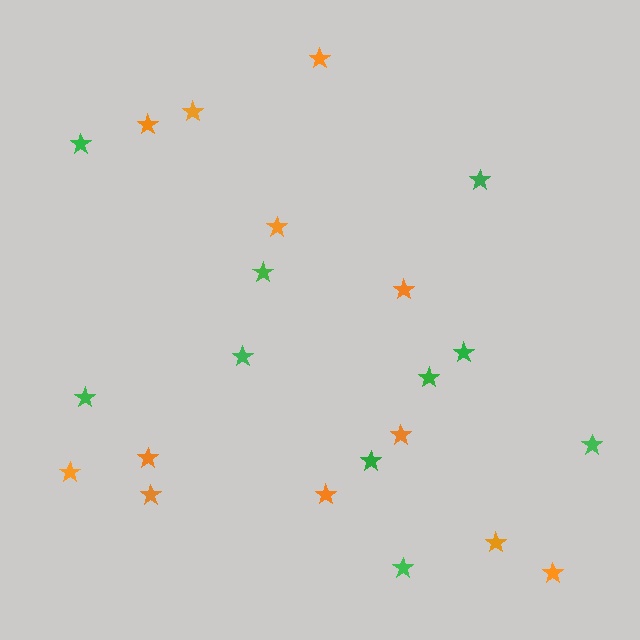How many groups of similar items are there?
There are 2 groups: one group of green stars (10) and one group of orange stars (12).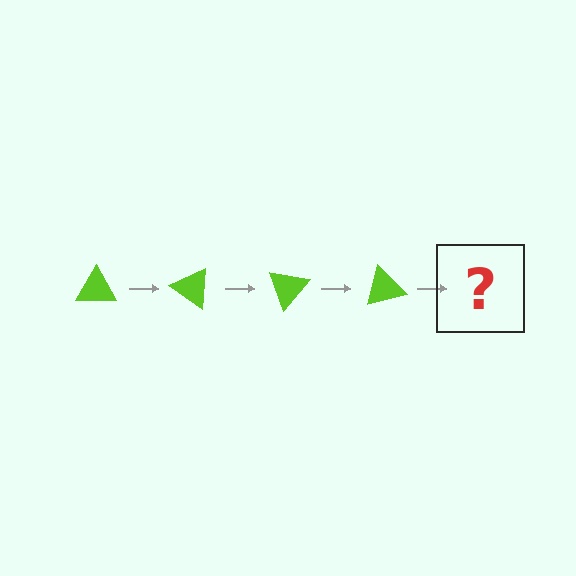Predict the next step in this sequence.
The next step is a lime triangle rotated 140 degrees.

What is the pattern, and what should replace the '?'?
The pattern is that the triangle rotates 35 degrees each step. The '?' should be a lime triangle rotated 140 degrees.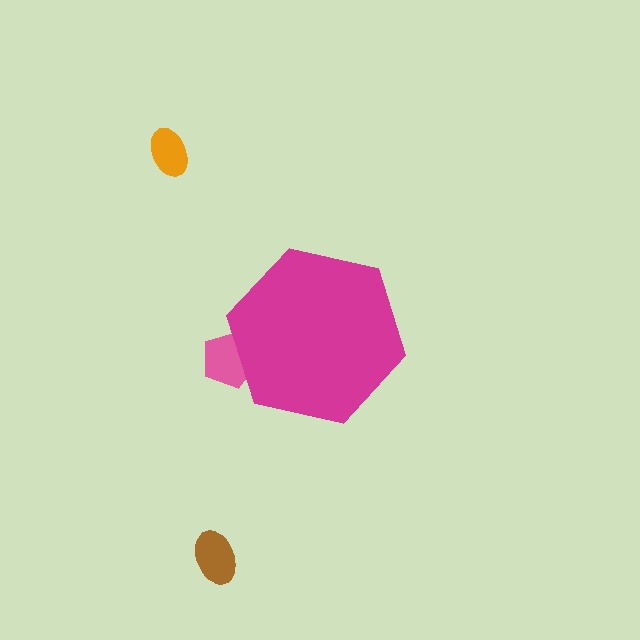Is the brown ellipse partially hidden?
No, the brown ellipse is fully visible.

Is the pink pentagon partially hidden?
Yes, the pink pentagon is partially hidden behind the magenta hexagon.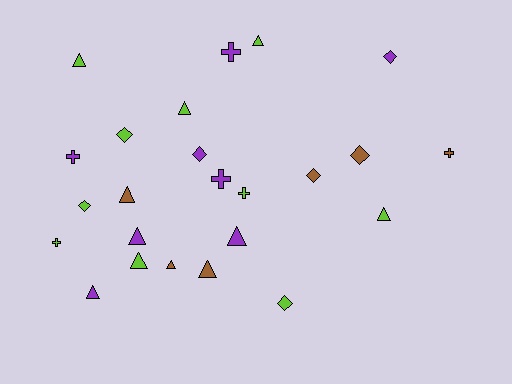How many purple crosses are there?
There are 3 purple crosses.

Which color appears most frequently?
Lime, with 10 objects.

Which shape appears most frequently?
Triangle, with 11 objects.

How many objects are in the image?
There are 24 objects.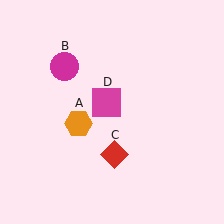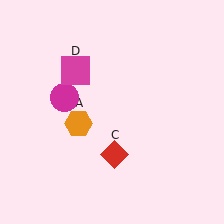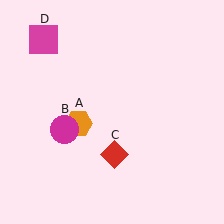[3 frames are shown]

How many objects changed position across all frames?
2 objects changed position: magenta circle (object B), magenta square (object D).